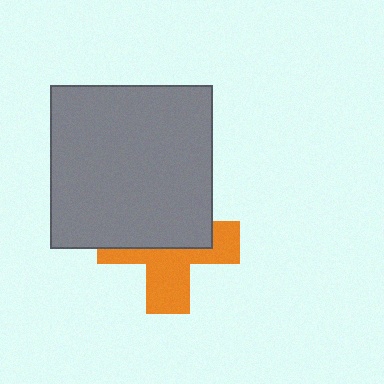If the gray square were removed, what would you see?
You would see the complete orange cross.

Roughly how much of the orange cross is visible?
About half of it is visible (roughly 47%).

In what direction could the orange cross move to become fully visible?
The orange cross could move down. That would shift it out from behind the gray square entirely.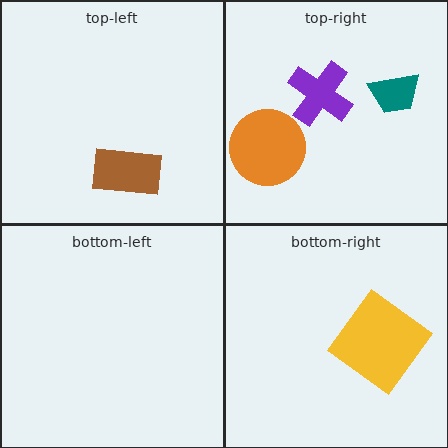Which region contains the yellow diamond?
The bottom-right region.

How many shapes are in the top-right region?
3.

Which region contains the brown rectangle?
The top-left region.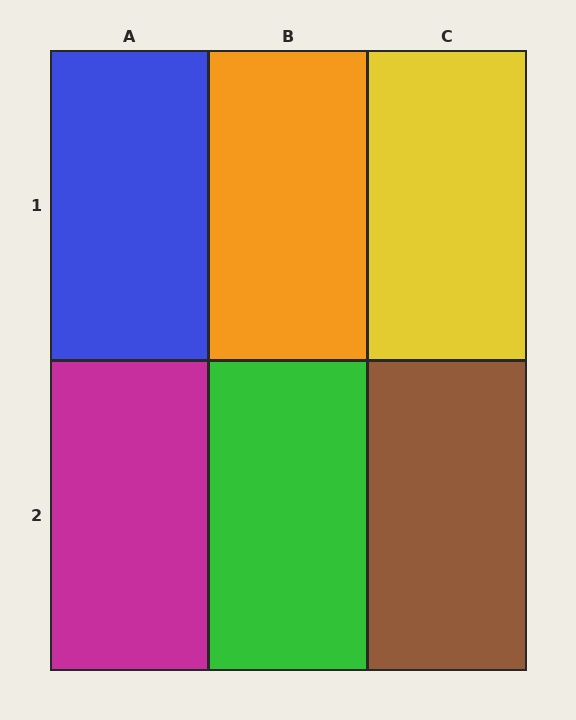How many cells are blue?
1 cell is blue.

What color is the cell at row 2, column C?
Brown.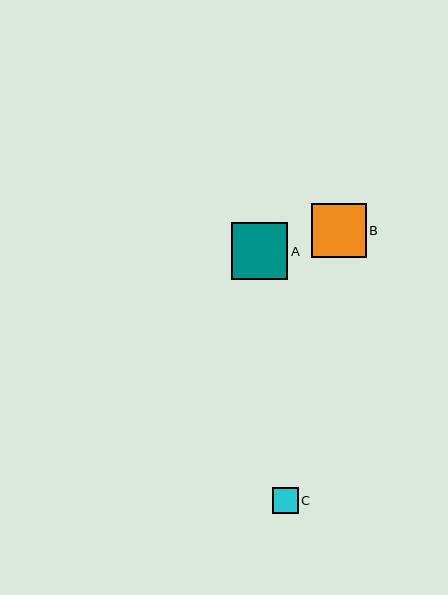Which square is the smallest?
Square C is the smallest with a size of approximately 25 pixels.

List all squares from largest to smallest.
From largest to smallest: A, B, C.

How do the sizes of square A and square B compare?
Square A and square B are approximately the same size.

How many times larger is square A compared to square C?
Square A is approximately 2.2 times the size of square C.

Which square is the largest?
Square A is the largest with a size of approximately 56 pixels.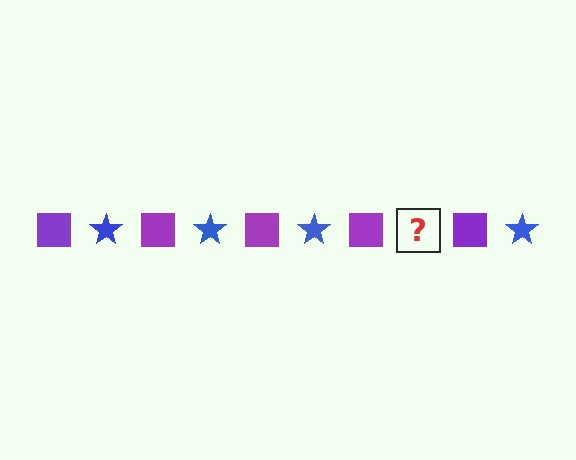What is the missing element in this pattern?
The missing element is a blue star.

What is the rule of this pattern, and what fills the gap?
The rule is that the pattern alternates between purple square and blue star. The gap should be filled with a blue star.